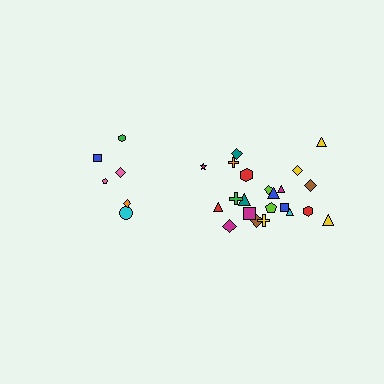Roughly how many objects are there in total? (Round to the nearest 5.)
Roughly 30 objects in total.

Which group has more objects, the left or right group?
The right group.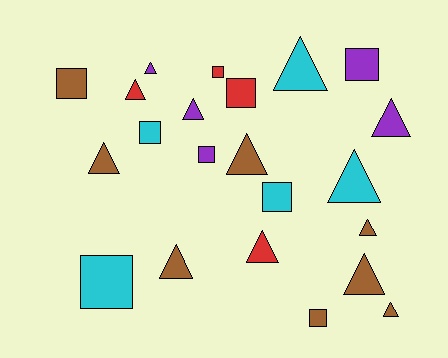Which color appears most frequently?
Brown, with 8 objects.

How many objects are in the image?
There are 22 objects.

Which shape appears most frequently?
Triangle, with 13 objects.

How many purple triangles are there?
There are 3 purple triangles.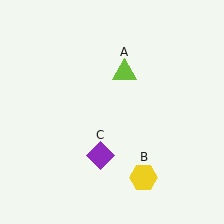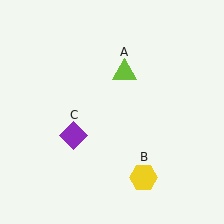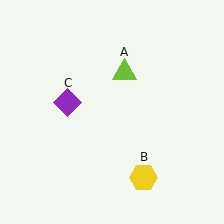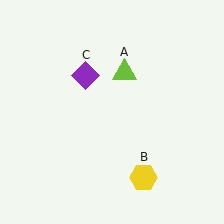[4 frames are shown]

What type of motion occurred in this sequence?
The purple diamond (object C) rotated clockwise around the center of the scene.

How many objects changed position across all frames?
1 object changed position: purple diamond (object C).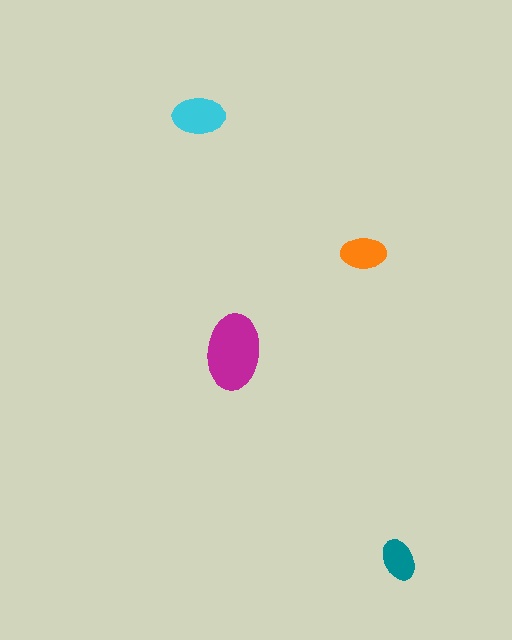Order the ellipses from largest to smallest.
the magenta one, the cyan one, the orange one, the teal one.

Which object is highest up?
The cyan ellipse is topmost.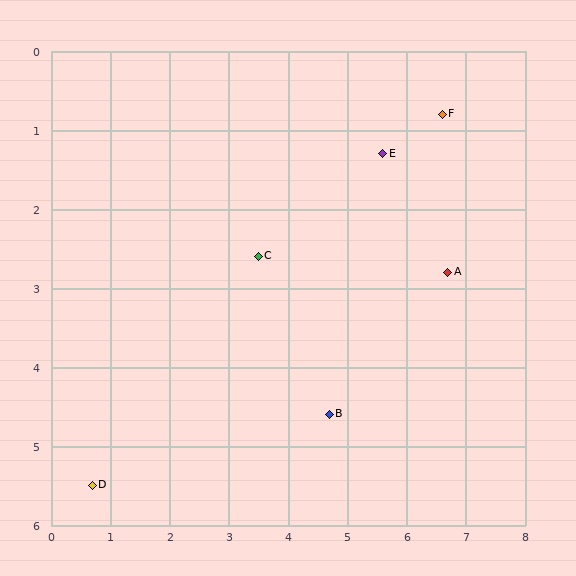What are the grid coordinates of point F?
Point F is at approximately (6.6, 0.8).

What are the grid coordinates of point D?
Point D is at approximately (0.7, 5.5).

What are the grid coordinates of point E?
Point E is at approximately (5.6, 1.3).